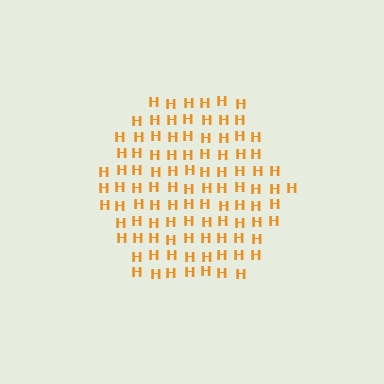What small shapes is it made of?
It is made of small letter H's.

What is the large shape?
The large shape is a hexagon.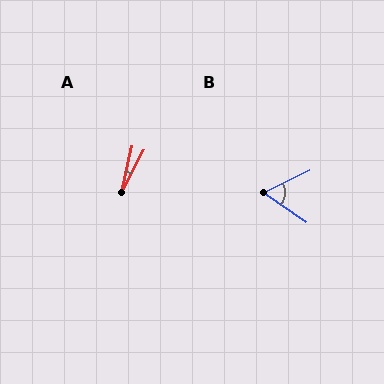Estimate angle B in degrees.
Approximately 59 degrees.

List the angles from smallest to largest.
A (16°), B (59°).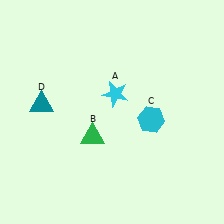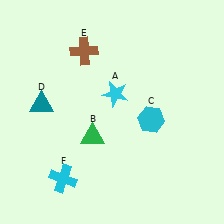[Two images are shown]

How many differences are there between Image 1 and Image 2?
There are 2 differences between the two images.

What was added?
A brown cross (E), a cyan cross (F) were added in Image 2.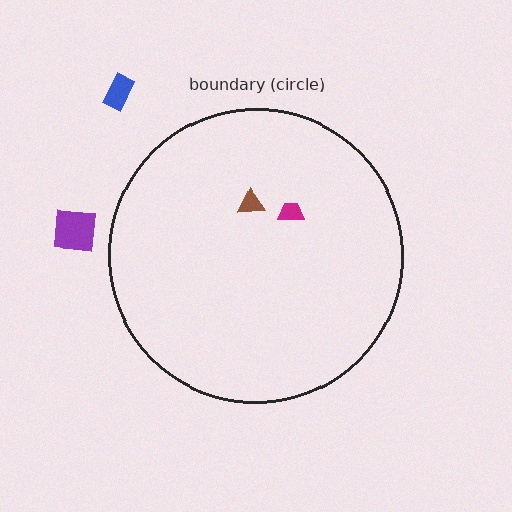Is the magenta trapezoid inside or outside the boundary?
Inside.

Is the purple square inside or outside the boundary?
Outside.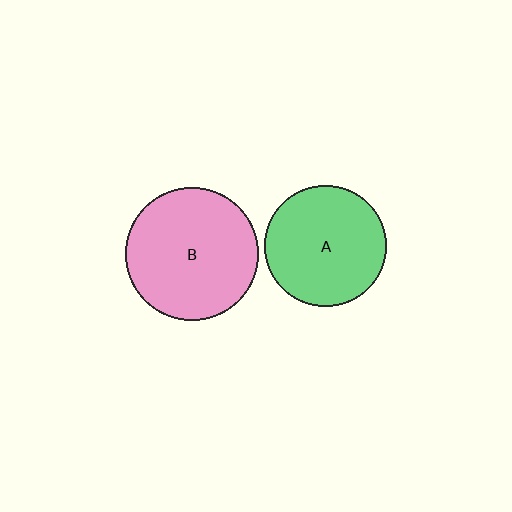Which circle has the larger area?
Circle B (pink).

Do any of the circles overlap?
No, none of the circles overlap.